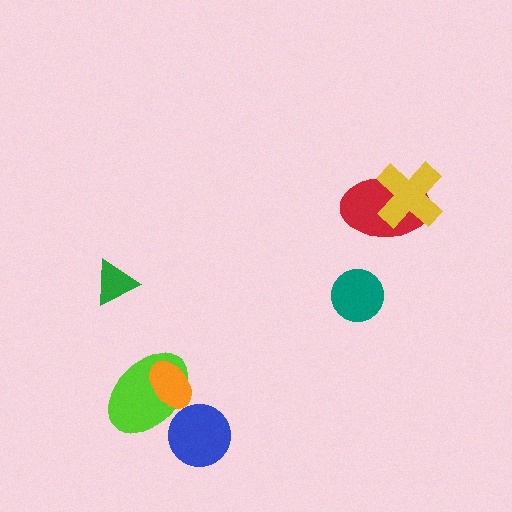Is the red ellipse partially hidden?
Yes, it is partially covered by another shape.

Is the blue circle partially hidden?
Yes, it is partially covered by another shape.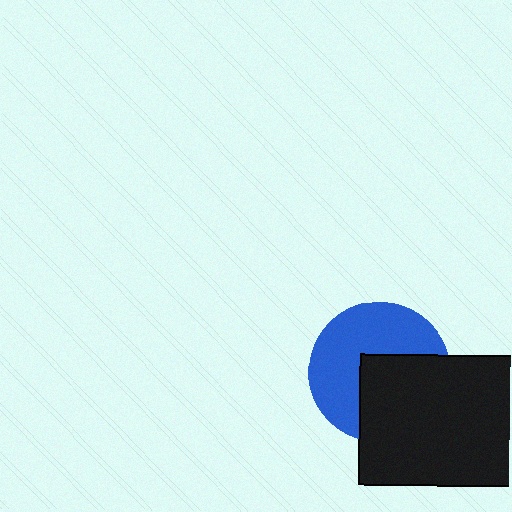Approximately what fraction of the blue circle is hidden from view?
Roughly 44% of the blue circle is hidden behind the black rectangle.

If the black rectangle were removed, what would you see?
You would see the complete blue circle.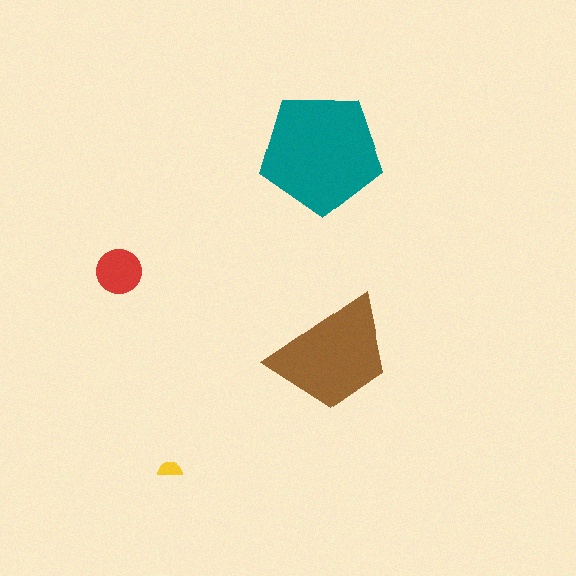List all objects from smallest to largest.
The yellow semicircle, the red circle, the brown trapezoid, the teal pentagon.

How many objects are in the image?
There are 4 objects in the image.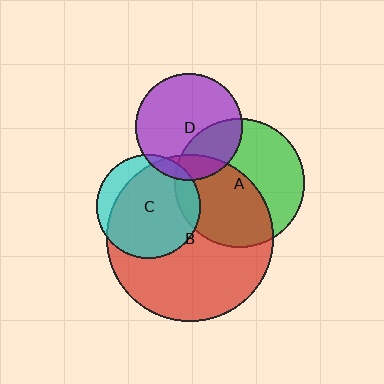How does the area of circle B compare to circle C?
Approximately 2.6 times.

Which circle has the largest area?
Circle B (red).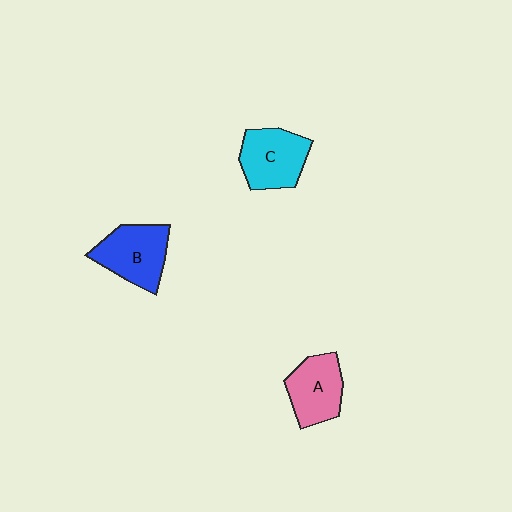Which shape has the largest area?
Shape B (blue).